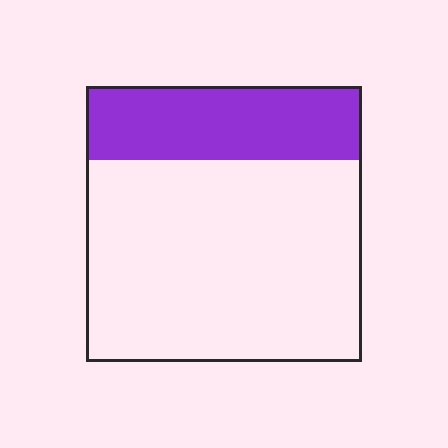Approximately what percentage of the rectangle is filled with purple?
Approximately 25%.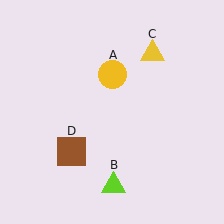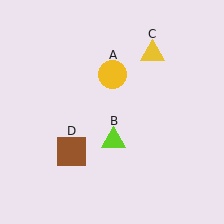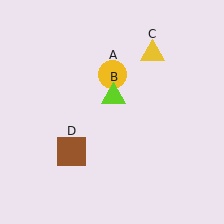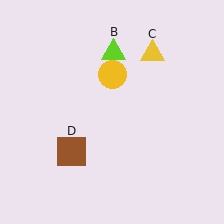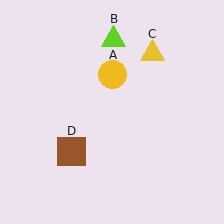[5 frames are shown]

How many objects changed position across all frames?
1 object changed position: lime triangle (object B).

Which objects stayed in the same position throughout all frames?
Yellow circle (object A) and yellow triangle (object C) and brown square (object D) remained stationary.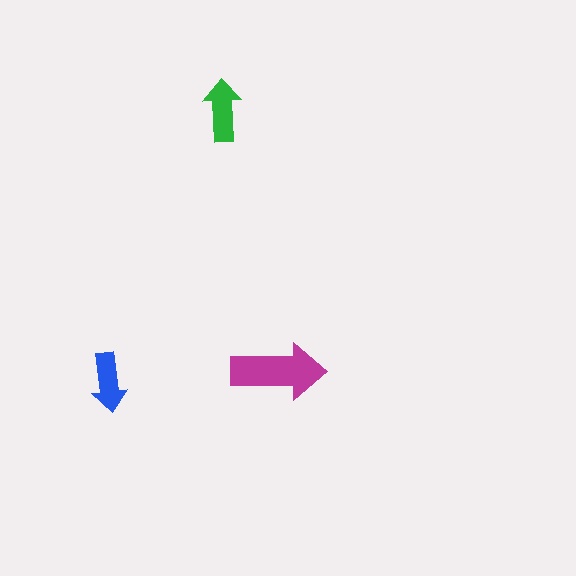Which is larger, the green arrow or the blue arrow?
The green one.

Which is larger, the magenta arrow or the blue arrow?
The magenta one.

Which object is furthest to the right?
The magenta arrow is rightmost.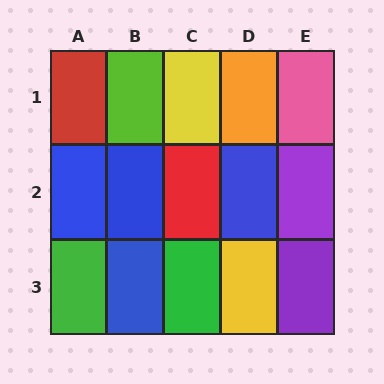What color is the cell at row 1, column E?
Pink.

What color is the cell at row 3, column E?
Purple.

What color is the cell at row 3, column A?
Green.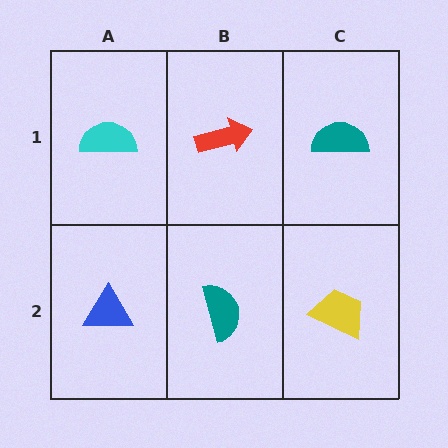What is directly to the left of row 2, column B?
A blue triangle.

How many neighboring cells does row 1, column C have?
2.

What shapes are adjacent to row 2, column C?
A teal semicircle (row 1, column C), a teal semicircle (row 2, column B).